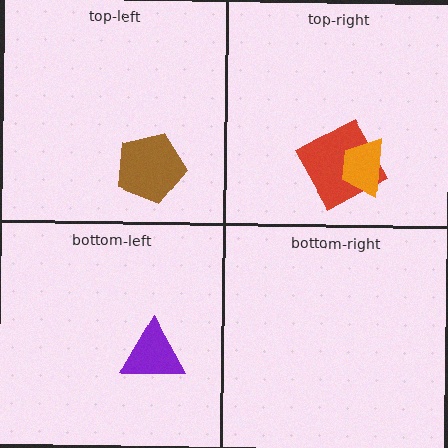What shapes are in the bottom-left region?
The purple triangle.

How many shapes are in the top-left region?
1.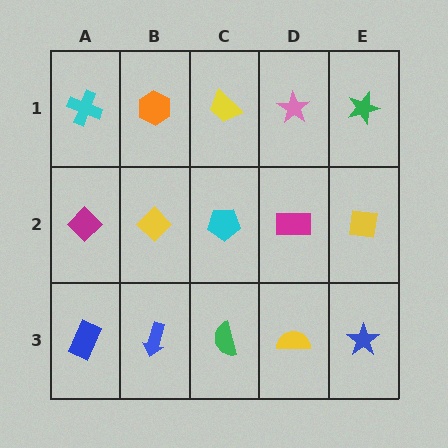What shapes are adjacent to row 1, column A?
A magenta diamond (row 2, column A), an orange hexagon (row 1, column B).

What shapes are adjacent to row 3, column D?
A magenta rectangle (row 2, column D), a green semicircle (row 3, column C), a blue star (row 3, column E).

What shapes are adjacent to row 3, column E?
A yellow square (row 2, column E), a yellow semicircle (row 3, column D).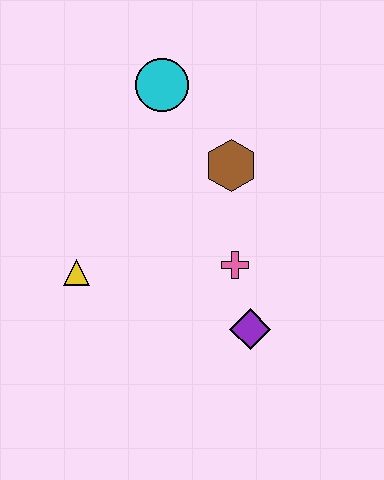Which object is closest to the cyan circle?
The brown hexagon is closest to the cyan circle.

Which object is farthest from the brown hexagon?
The yellow triangle is farthest from the brown hexagon.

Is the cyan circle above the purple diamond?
Yes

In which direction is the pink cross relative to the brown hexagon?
The pink cross is below the brown hexagon.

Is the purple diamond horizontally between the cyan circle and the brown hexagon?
No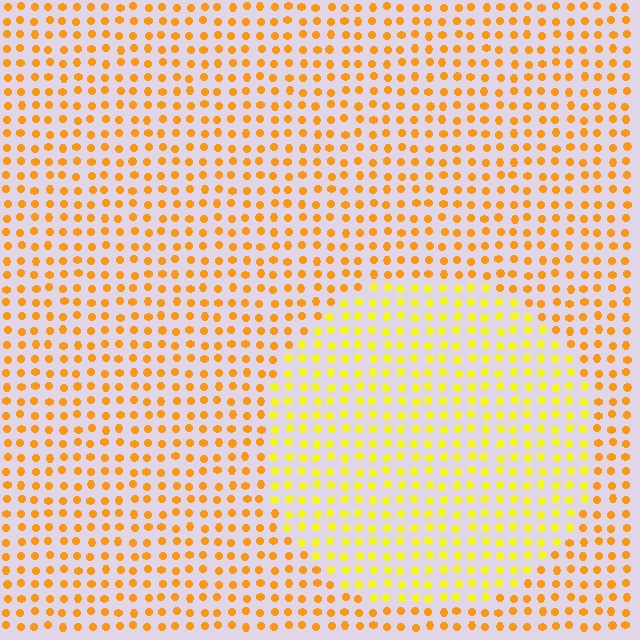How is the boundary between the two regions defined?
The boundary is defined purely by a slight shift in hue (about 27 degrees). Spacing, size, and orientation are identical on both sides.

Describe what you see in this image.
The image is filled with small orange elements in a uniform arrangement. A circle-shaped region is visible where the elements are tinted to a slightly different hue, forming a subtle color boundary.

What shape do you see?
I see a circle.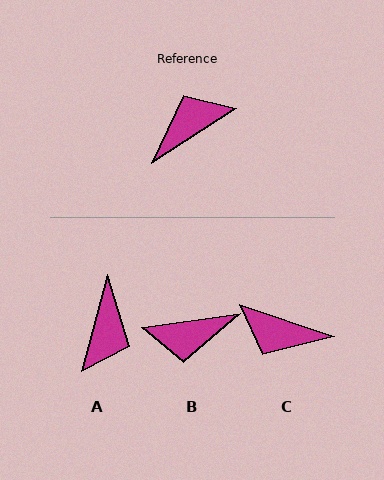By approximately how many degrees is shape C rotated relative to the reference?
Approximately 128 degrees counter-clockwise.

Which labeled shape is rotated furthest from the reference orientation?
B, about 155 degrees away.